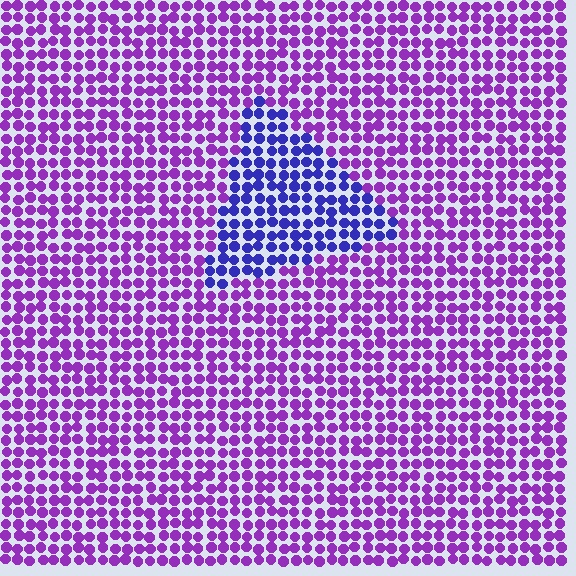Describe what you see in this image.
The image is filled with small purple elements in a uniform arrangement. A triangle-shaped region is visible where the elements are tinted to a slightly different hue, forming a subtle color boundary.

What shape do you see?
I see a triangle.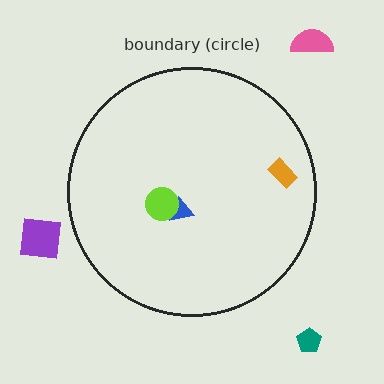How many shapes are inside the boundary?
3 inside, 3 outside.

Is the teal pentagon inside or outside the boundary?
Outside.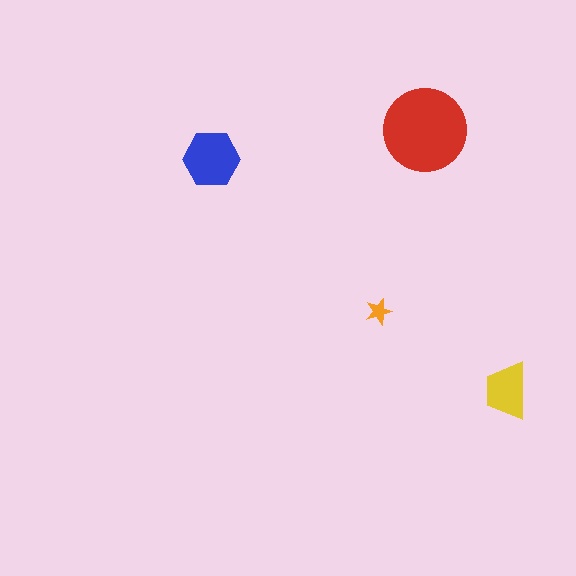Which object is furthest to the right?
The yellow trapezoid is rightmost.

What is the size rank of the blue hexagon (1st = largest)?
2nd.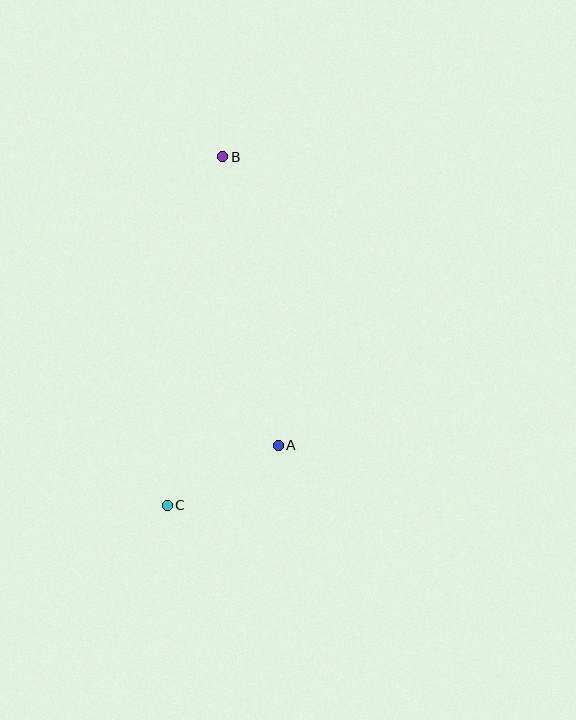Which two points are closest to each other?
Points A and C are closest to each other.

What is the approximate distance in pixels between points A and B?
The distance between A and B is approximately 294 pixels.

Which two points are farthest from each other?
Points B and C are farthest from each other.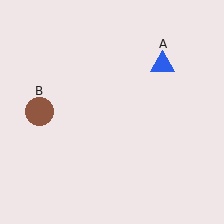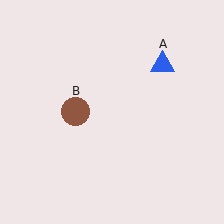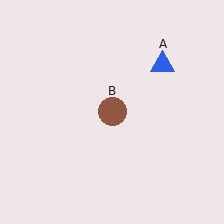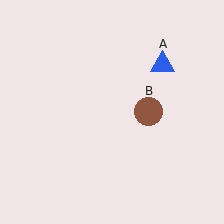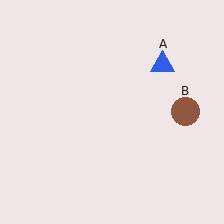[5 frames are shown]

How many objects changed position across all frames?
1 object changed position: brown circle (object B).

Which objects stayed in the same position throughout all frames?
Blue triangle (object A) remained stationary.